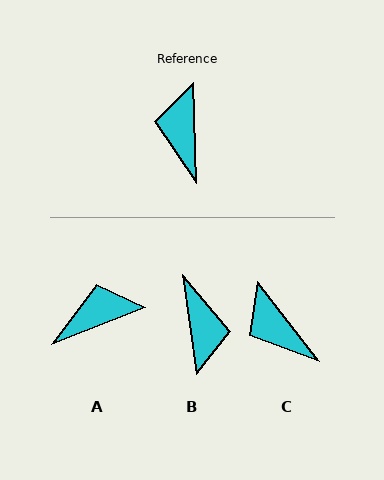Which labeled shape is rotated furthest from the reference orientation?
B, about 173 degrees away.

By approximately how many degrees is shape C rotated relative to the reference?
Approximately 37 degrees counter-clockwise.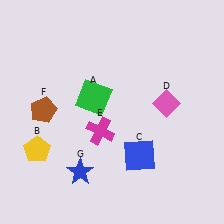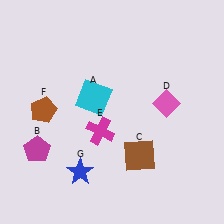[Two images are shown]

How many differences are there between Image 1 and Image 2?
There are 3 differences between the two images.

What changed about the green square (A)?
In Image 1, A is green. In Image 2, it changed to cyan.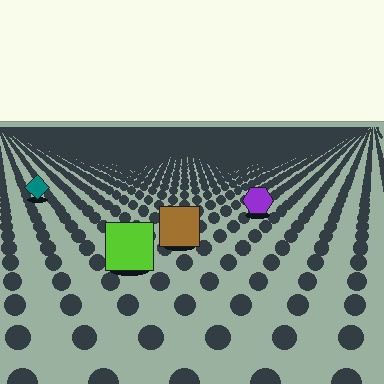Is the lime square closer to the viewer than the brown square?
Yes. The lime square is closer — you can tell from the texture gradient: the ground texture is coarser near it.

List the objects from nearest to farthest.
From nearest to farthest: the lime square, the brown square, the purple hexagon, the teal diamond.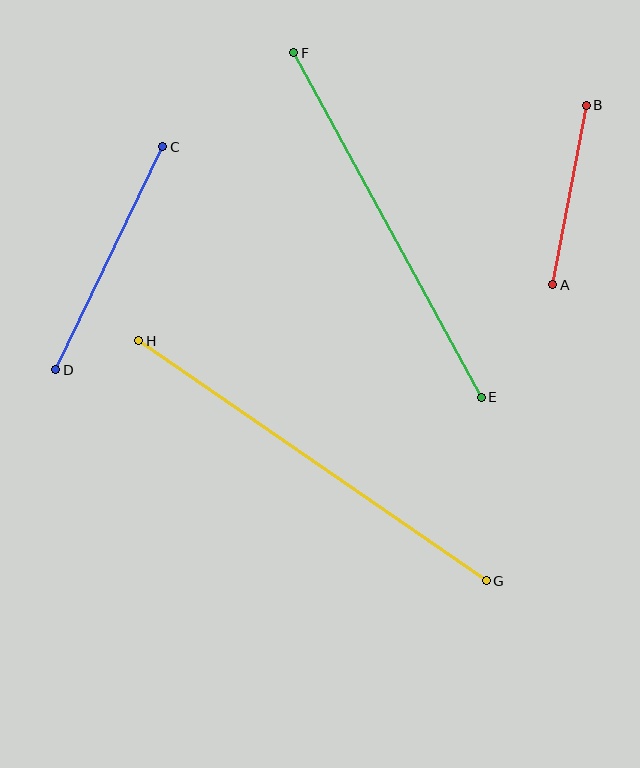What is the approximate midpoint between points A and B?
The midpoint is at approximately (569, 195) pixels.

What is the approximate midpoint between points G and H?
The midpoint is at approximately (312, 461) pixels.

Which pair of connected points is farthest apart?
Points G and H are farthest apart.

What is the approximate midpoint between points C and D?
The midpoint is at approximately (109, 258) pixels.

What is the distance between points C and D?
The distance is approximately 248 pixels.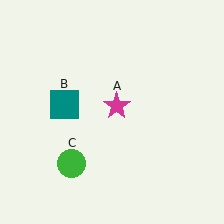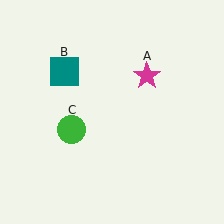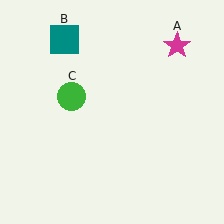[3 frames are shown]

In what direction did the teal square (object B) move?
The teal square (object B) moved up.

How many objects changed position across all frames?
3 objects changed position: magenta star (object A), teal square (object B), green circle (object C).